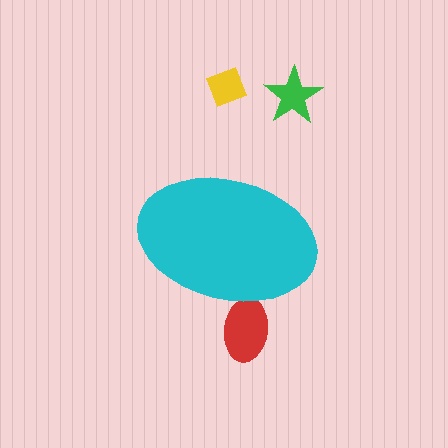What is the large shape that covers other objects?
A cyan ellipse.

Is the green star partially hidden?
No, the green star is fully visible.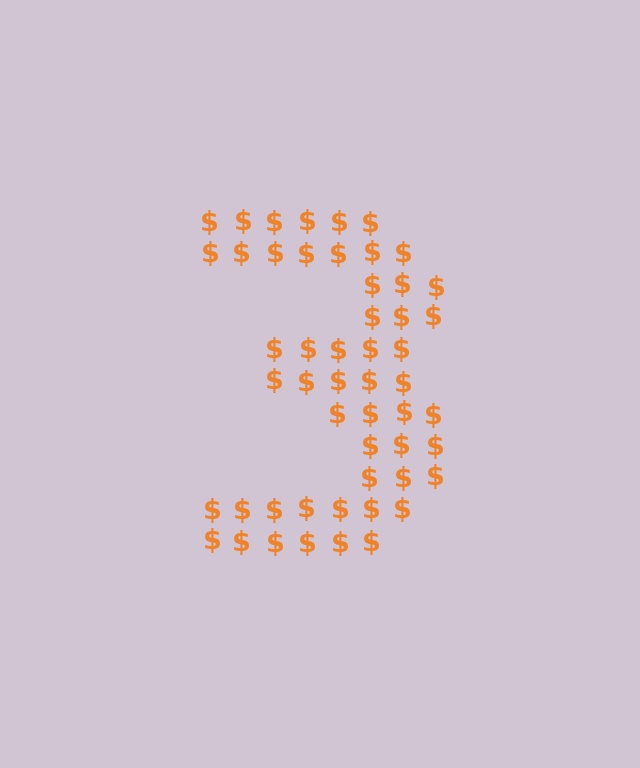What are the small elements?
The small elements are dollar signs.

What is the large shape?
The large shape is the digit 3.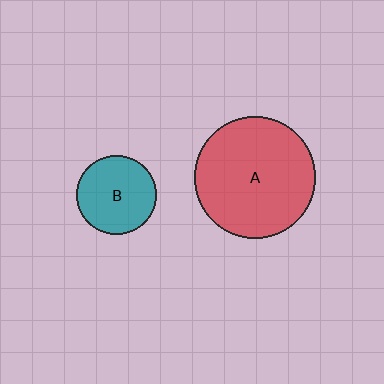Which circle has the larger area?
Circle A (red).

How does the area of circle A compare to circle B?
Approximately 2.3 times.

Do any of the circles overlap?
No, none of the circles overlap.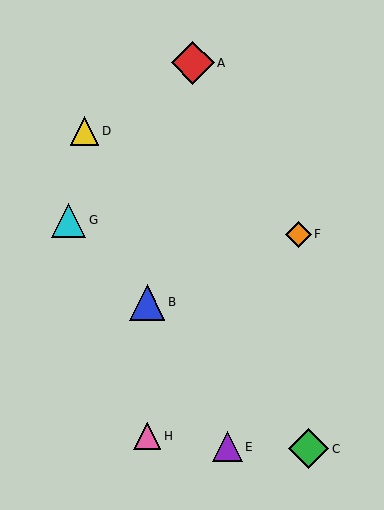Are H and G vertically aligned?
No, H is at x≈147 and G is at x≈69.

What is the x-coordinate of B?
Object B is at x≈147.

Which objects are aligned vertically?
Objects B, H are aligned vertically.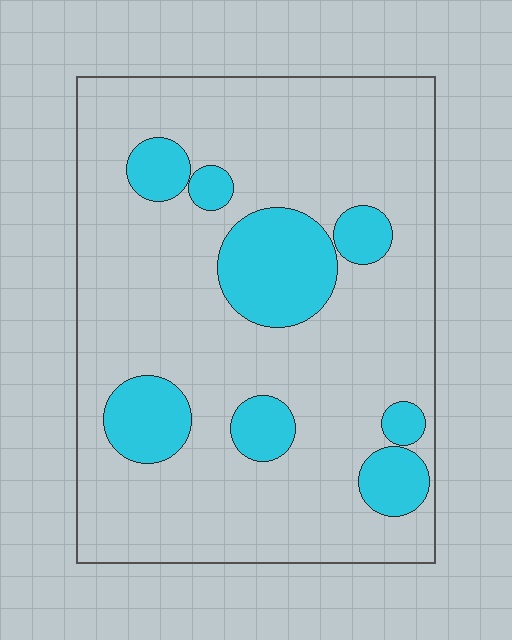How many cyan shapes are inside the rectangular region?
8.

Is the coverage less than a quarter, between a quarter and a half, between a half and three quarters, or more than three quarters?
Less than a quarter.